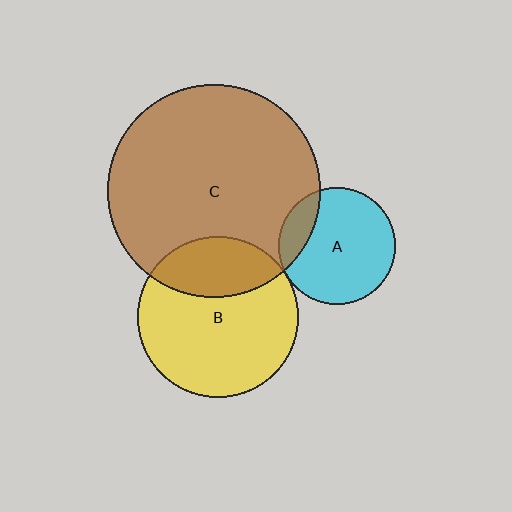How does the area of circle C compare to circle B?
Approximately 1.8 times.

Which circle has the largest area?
Circle C (brown).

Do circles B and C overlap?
Yes.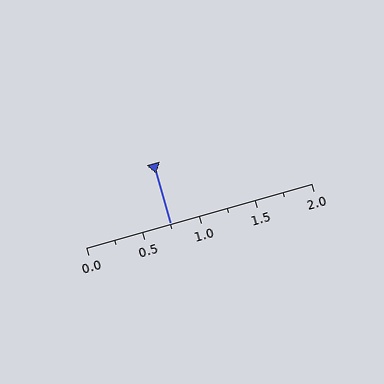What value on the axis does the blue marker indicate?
The marker indicates approximately 0.75.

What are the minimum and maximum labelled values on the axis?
The axis runs from 0.0 to 2.0.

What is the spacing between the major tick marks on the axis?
The major ticks are spaced 0.5 apart.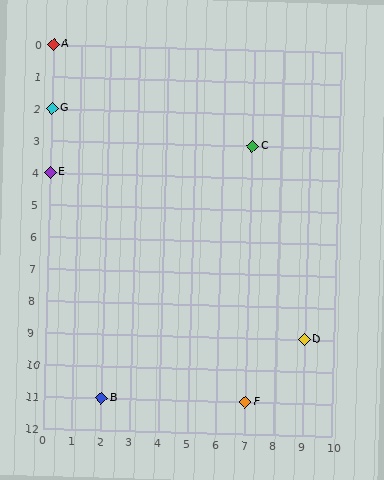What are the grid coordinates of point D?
Point D is at grid coordinates (9, 9).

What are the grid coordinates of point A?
Point A is at grid coordinates (0, 0).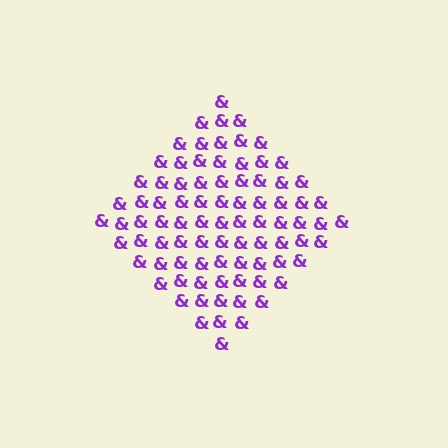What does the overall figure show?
The overall figure shows a diamond.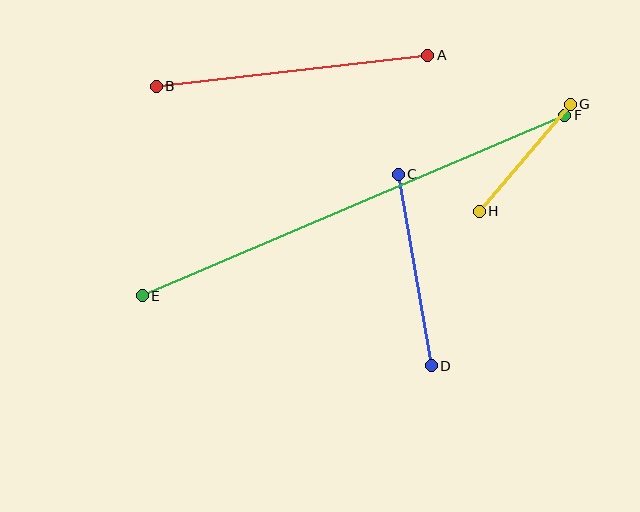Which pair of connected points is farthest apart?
Points E and F are farthest apart.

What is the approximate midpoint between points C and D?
The midpoint is at approximately (415, 270) pixels.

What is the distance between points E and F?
The distance is approximately 459 pixels.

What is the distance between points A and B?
The distance is approximately 273 pixels.